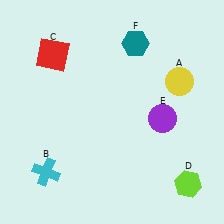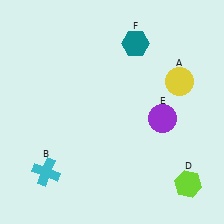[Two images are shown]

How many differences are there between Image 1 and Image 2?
There is 1 difference between the two images.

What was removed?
The red square (C) was removed in Image 2.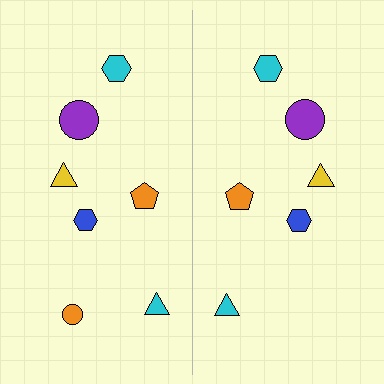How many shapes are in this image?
There are 13 shapes in this image.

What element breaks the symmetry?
A orange circle is missing from the right side.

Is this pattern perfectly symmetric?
No, the pattern is not perfectly symmetric. A orange circle is missing from the right side.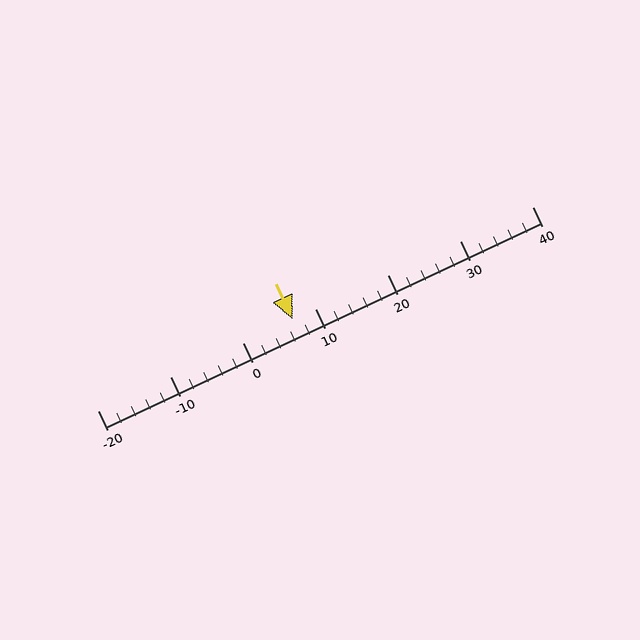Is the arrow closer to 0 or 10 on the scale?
The arrow is closer to 10.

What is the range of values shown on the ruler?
The ruler shows values from -20 to 40.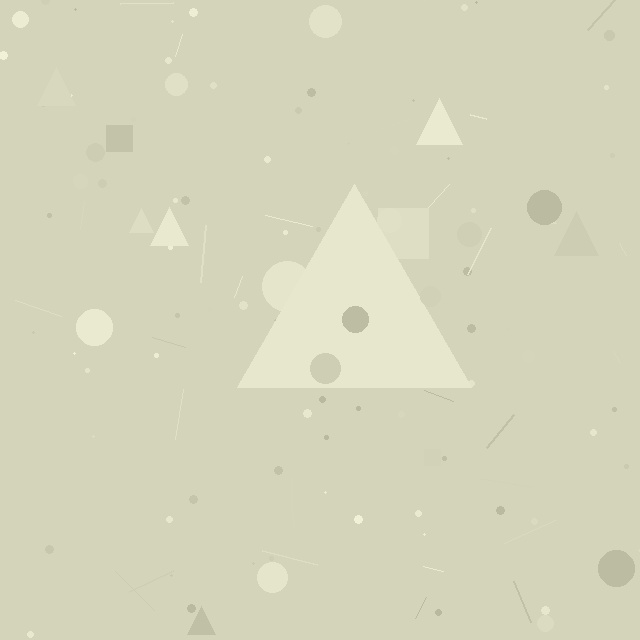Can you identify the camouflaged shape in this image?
The camouflaged shape is a triangle.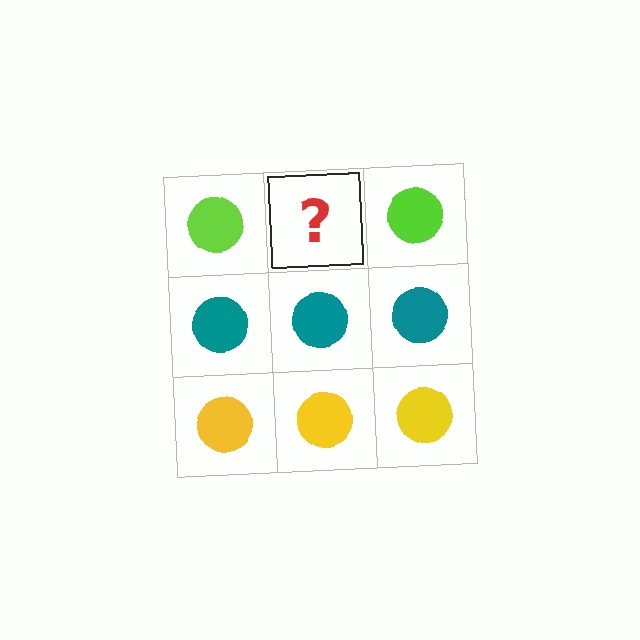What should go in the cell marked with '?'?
The missing cell should contain a lime circle.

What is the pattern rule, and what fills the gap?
The rule is that each row has a consistent color. The gap should be filled with a lime circle.